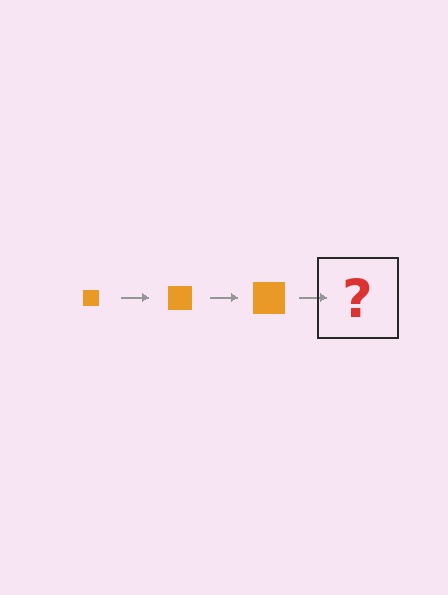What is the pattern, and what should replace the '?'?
The pattern is that the square gets progressively larger each step. The '?' should be an orange square, larger than the previous one.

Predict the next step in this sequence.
The next step is an orange square, larger than the previous one.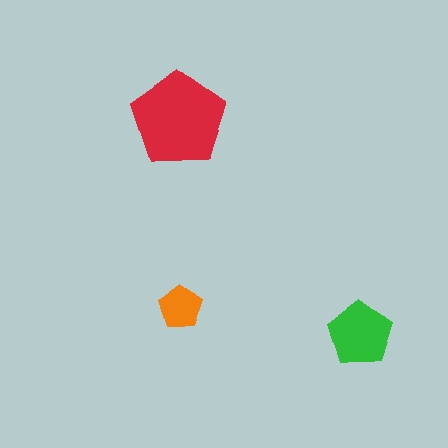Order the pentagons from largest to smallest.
the red one, the green one, the orange one.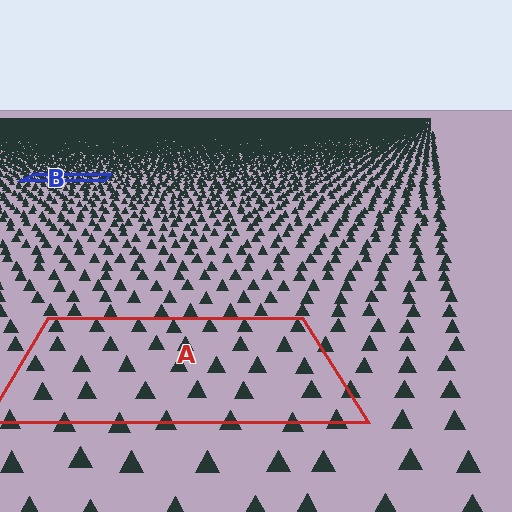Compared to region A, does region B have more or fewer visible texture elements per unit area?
Region B has more texture elements per unit area — they are packed more densely because it is farther away.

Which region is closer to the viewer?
Region A is closer. The texture elements there are larger and more spread out.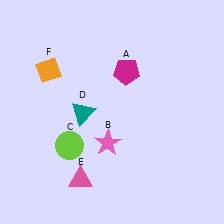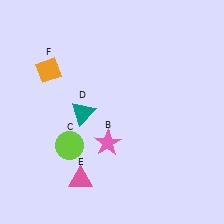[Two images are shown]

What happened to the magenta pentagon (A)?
The magenta pentagon (A) was removed in Image 2. It was in the top-right area of Image 1.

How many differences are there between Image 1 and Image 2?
There is 1 difference between the two images.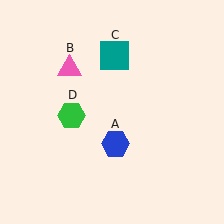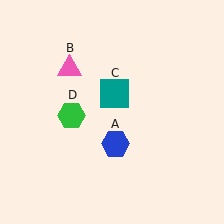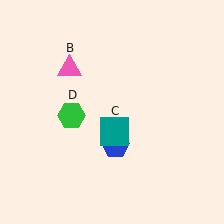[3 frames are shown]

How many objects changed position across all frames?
1 object changed position: teal square (object C).